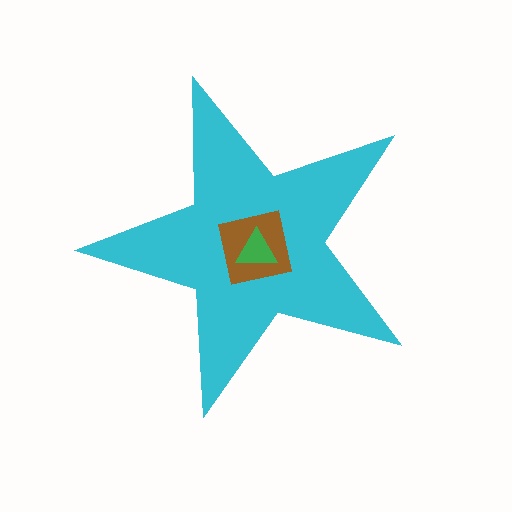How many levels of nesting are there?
3.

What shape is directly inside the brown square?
The green triangle.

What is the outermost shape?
The cyan star.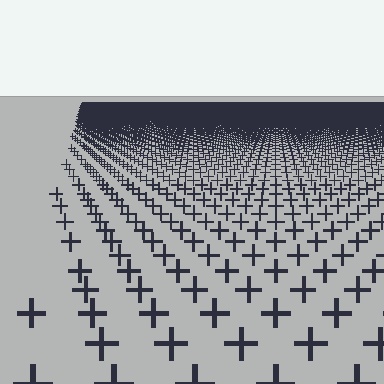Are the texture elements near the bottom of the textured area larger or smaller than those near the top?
Larger. Near the bottom, elements are closer to the viewer and appear at a bigger on-screen size.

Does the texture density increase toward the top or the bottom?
Density increases toward the top.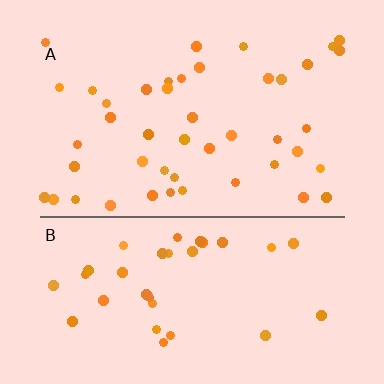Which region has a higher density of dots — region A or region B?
A (the top).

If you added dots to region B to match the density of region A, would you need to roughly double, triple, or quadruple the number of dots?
Approximately double.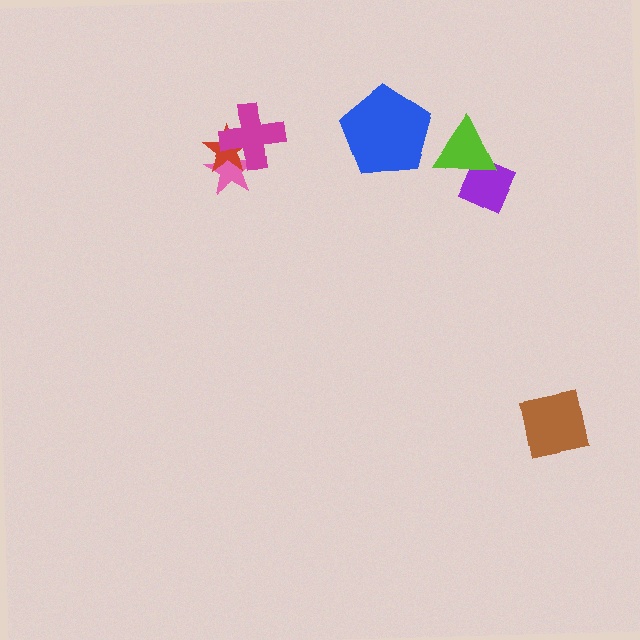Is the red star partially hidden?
Yes, it is partially covered by another shape.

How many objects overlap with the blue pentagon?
0 objects overlap with the blue pentagon.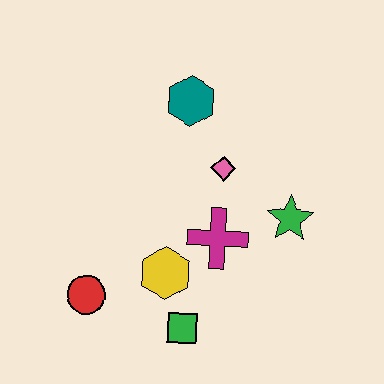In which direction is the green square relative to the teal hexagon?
The green square is below the teal hexagon.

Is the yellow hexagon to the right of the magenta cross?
No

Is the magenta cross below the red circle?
No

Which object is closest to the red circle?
The yellow hexagon is closest to the red circle.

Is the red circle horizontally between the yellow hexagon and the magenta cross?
No